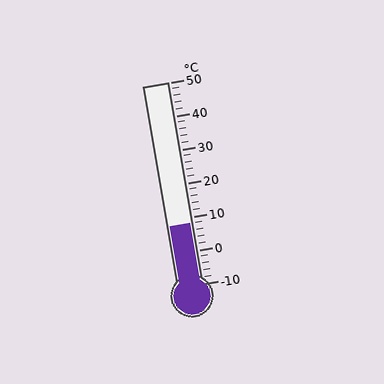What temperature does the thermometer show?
The thermometer shows approximately 8°C.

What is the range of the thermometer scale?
The thermometer scale ranges from -10°C to 50°C.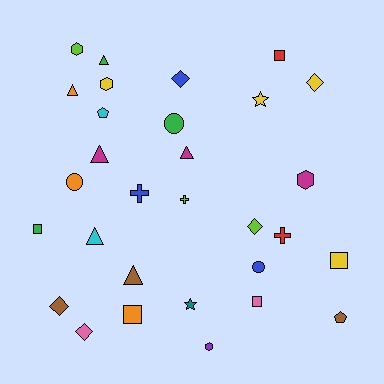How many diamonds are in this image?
There are 5 diamonds.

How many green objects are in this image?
There are 3 green objects.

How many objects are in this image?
There are 30 objects.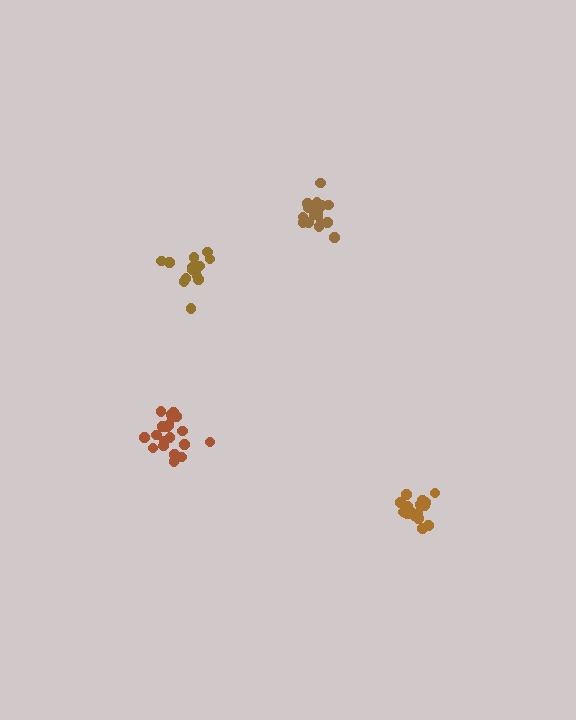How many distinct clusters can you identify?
There are 4 distinct clusters.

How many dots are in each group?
Group 1: 18 dots, Group 2: 20 dots, Group 3: 15 dots, Group 4: 21 dots (74 total).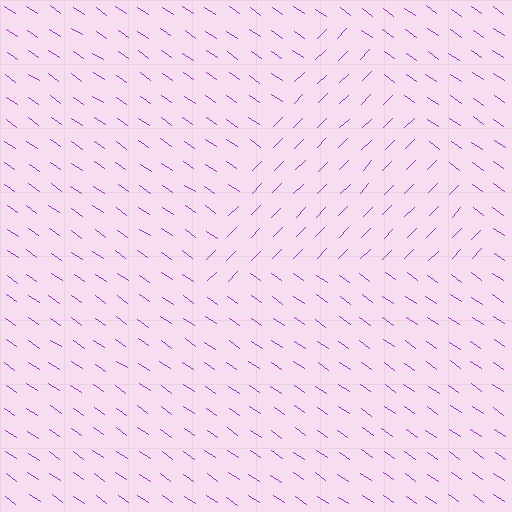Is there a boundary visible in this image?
Yes, there is a texture boundary formed by a change in line orientation.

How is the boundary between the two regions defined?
The boundary is defined purely by a change in line orientation (approximately 80 degrees difference). All lines are the same color and thickness.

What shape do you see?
I see a triangle.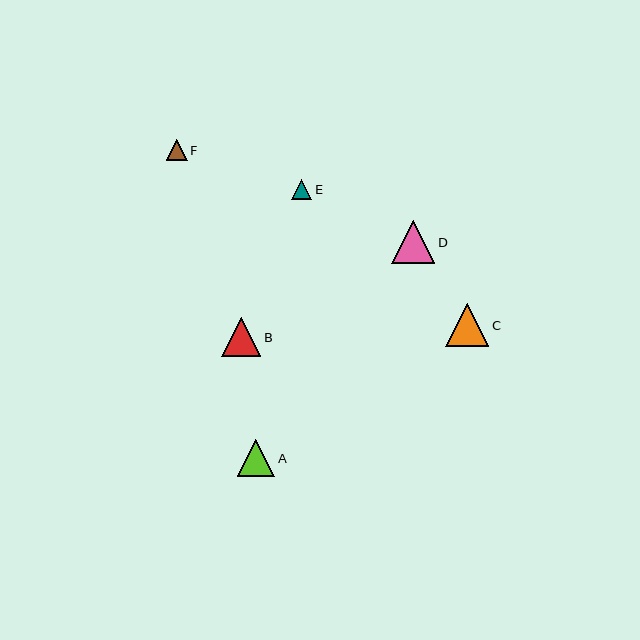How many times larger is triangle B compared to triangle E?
Triangle B is approximately 2.0 times the size of triangle E.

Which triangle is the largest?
Triangle D is the largest with a size of approximately 44 pixels.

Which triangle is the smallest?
Triangle E is the smallest with a size of approximately 20 pixels.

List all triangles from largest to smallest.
From largest to smallest: D, C, B, A, F, E.